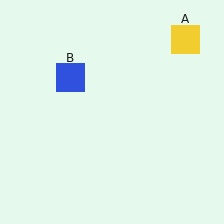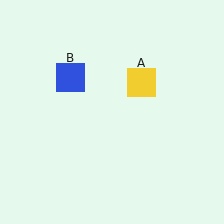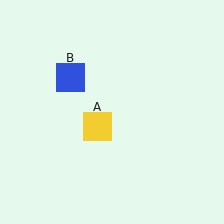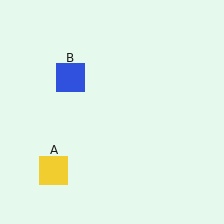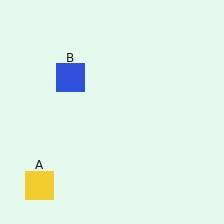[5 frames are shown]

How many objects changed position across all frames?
1 object changed position: yellow square (object A).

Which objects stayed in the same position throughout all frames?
Blue square (object B) remained stationary.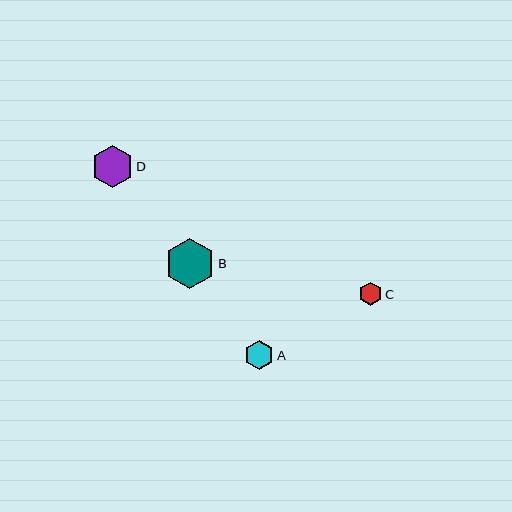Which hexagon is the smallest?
Hexagon C is the smallest with a size of approximately 23 pixels.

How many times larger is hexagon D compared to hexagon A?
Hexagon D is approximately 1.5 times the size of hexagon A.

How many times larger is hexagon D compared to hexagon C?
Hexagon D is approximately 1.8 times the size of hexagon C.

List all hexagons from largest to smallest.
From largest to smallest: B, D, A, C.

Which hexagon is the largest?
Hexagon B is the largest with a size of approximately 50 pixels.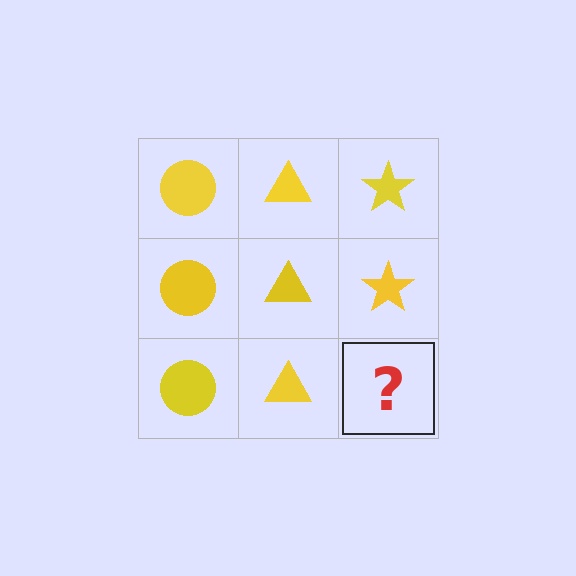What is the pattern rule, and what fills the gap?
The rule is that each column has a consistent shape. The gap should be filled with a yellow star.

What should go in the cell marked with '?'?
The missing cell should contain a yellow star.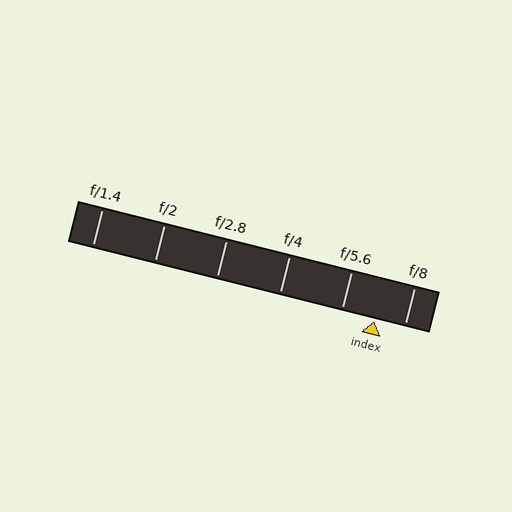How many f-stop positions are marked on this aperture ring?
There are 6 f-stop positions marked.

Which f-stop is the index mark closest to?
The index mark is closest to f/8.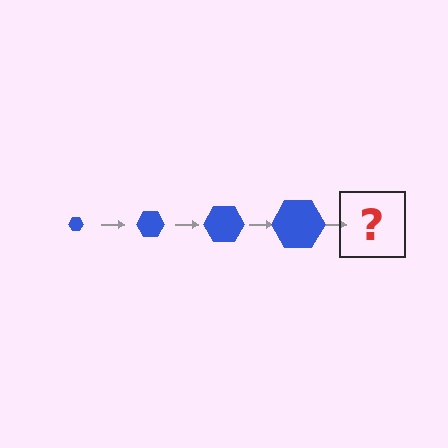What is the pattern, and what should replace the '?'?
The pattern is that the hexagon gets progressively larger each step. The '?' should be a blue hexagon, larger than the previous one.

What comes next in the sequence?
The next element should be a blue hexagon, larger than the previous one.